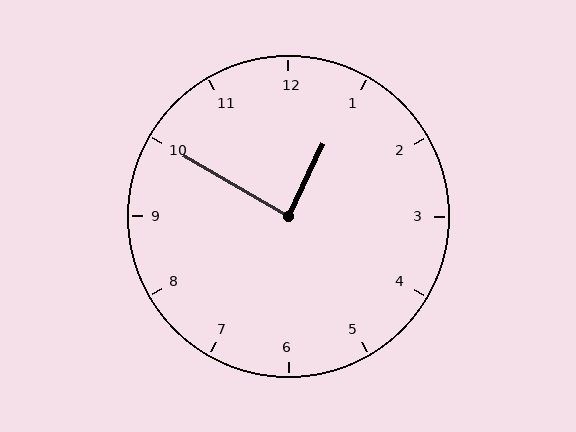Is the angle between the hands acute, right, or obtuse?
It is right.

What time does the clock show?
12:50.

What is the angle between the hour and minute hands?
Approximately 85 degrees.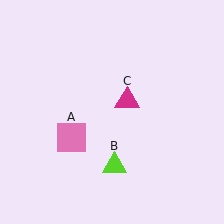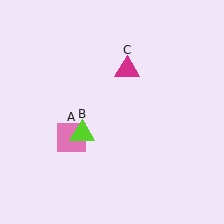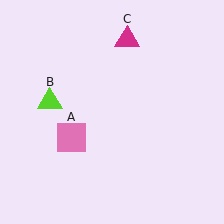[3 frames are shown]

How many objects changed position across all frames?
2 objects changed position: lime triangle (object B), magenta triangle (object C).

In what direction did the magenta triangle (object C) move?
The magenta triangle (object C) moved up.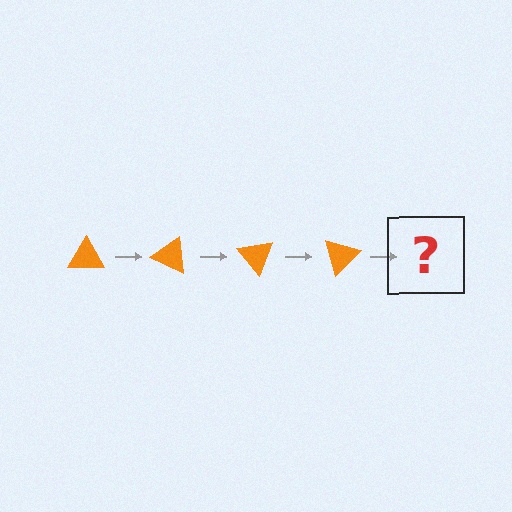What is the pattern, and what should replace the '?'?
The pattern is that the triangle rotates 25 degrees each step. The '?' should be an orange triangle rotated 100 degrees.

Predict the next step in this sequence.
The next step is an orange triangle rotated 100 degrees.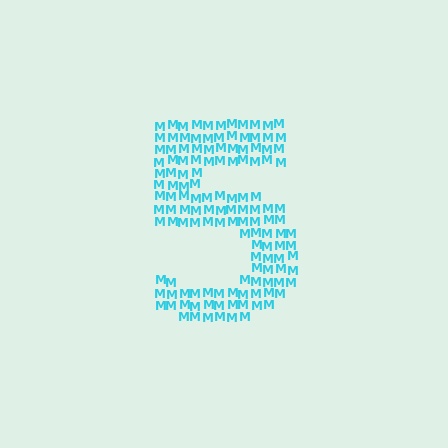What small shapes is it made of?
It is made of small letter M's.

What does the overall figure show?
The overall figure shows the digit 5.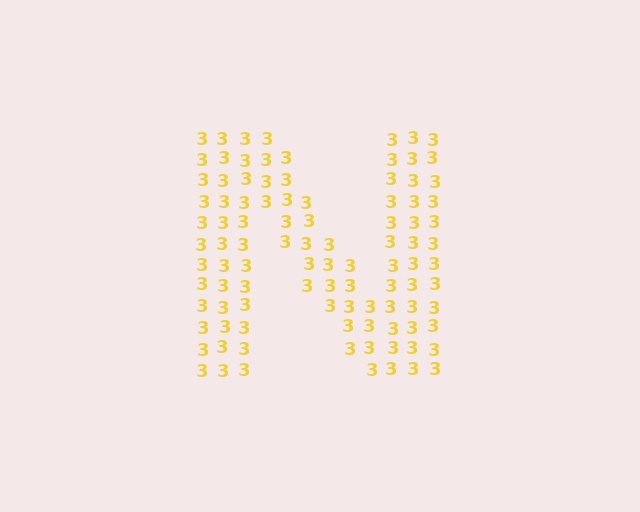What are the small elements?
The small elements are digit 3's.